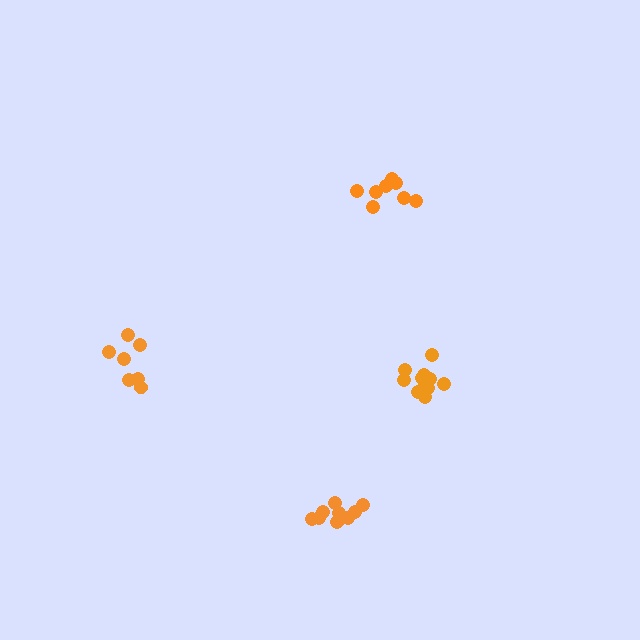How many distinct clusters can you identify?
There are 4 distinct clusters.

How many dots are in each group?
Group 1: 8 dots, Group 2: 11 dots, Group 3: 10 dots, Group 4: 7 dots (36 total).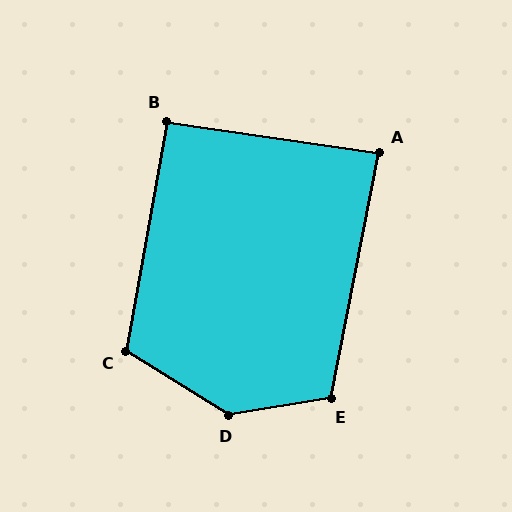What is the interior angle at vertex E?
Approximately 110 degrees (obtuse).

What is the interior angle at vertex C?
Approximately 112 degrees (obtuse).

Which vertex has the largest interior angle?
D, at approximately 139 degrees.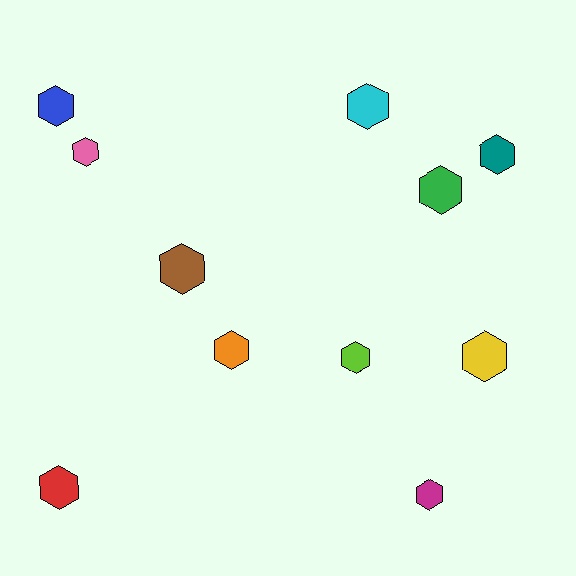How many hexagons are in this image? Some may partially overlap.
There are 11 hexagons.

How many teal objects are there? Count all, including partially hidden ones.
There is 1 teal object.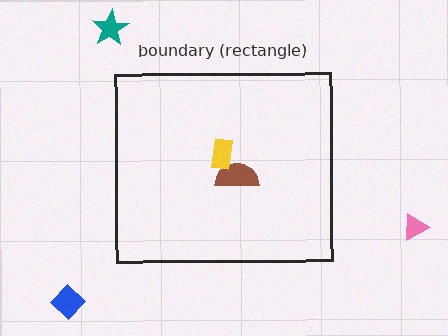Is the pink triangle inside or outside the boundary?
Outside.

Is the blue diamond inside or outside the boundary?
Outside.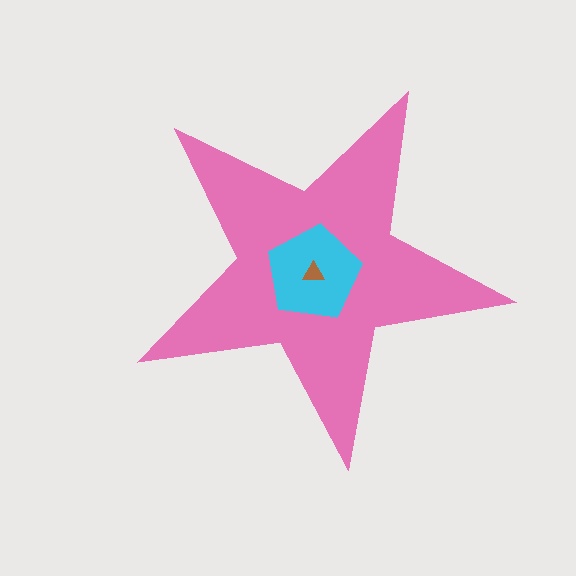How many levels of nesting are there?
3.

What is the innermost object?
The brown triangle.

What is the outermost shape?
The pink star.